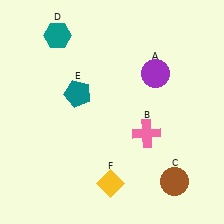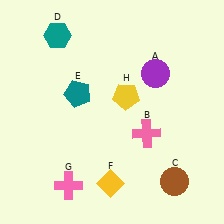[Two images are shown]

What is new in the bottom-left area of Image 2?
A pink cross (G) was added in the bottom-left area of Image 2.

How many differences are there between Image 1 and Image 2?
There are 2 differences between the two images.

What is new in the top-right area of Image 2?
A yellow pentagon (H) was added in the top-right area of Image 2.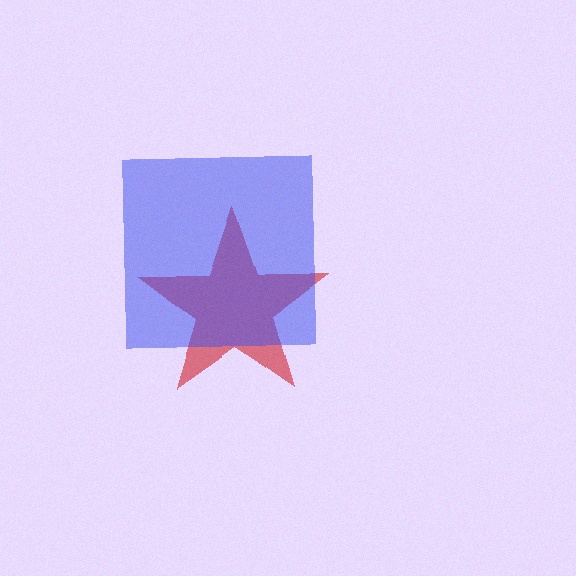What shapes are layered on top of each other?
The layered shapes are: a red star, a blue square.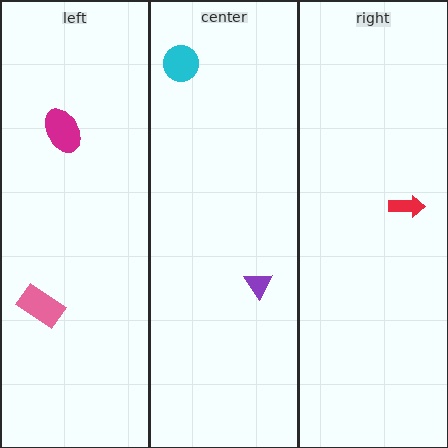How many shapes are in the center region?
2.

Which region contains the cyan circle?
The center region.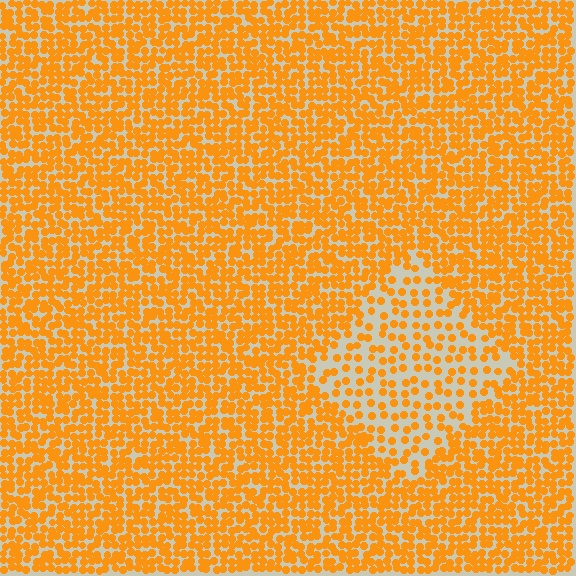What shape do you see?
I see a diamond.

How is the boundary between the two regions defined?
The boundary is defined by a change in element density (approximately 2.1x ratio). All elements are the same color, size, and shape.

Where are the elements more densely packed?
The elements are more densely packed outside the diamond boundary.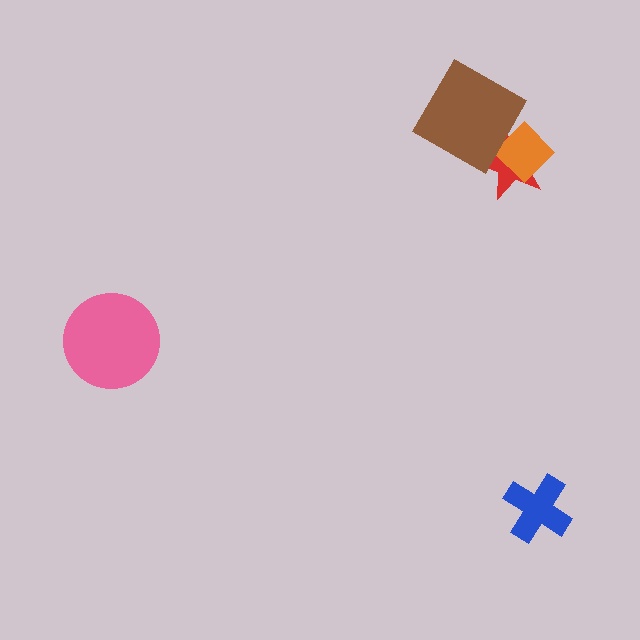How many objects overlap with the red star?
2 objects overlap with the red star.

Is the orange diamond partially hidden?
No, no other shape covers it.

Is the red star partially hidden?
Yes, it is partially covered by another shape.